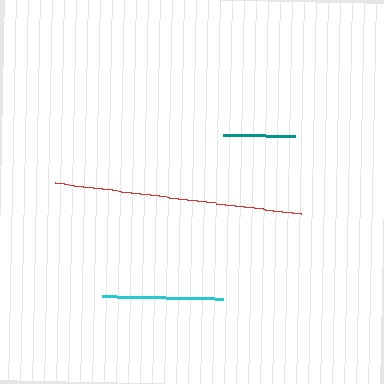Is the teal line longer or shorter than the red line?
The red line is longer than the teal line.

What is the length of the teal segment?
The teal segment is approximately 72 pixels long.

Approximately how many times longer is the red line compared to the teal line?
The red line is approximately 3.5 times the length of the teal line.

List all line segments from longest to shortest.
From longest to shortest: red, cyan, teal.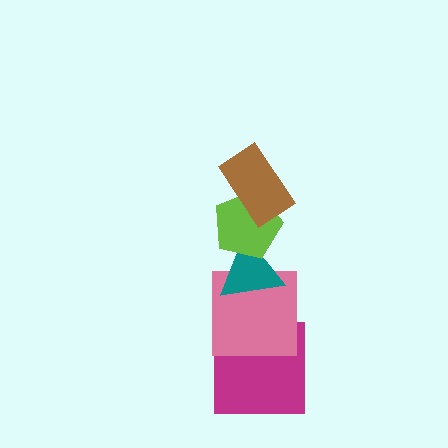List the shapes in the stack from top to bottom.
From top to bottom: the brown rectangle, the lime pentagon, the teal triangle, the pink square, the magenta square.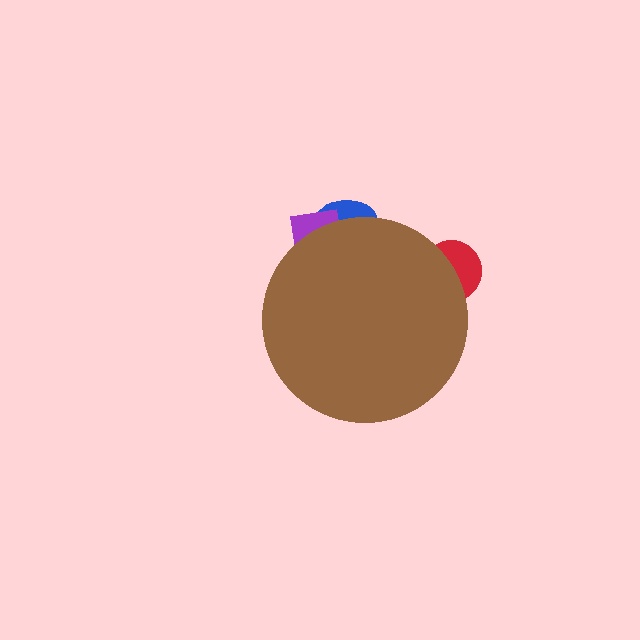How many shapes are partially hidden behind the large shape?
3 shapes are partially hidden.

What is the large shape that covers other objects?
A brown circle.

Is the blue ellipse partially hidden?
Yes, the blue ellipse is partially hidden behind the brown circle.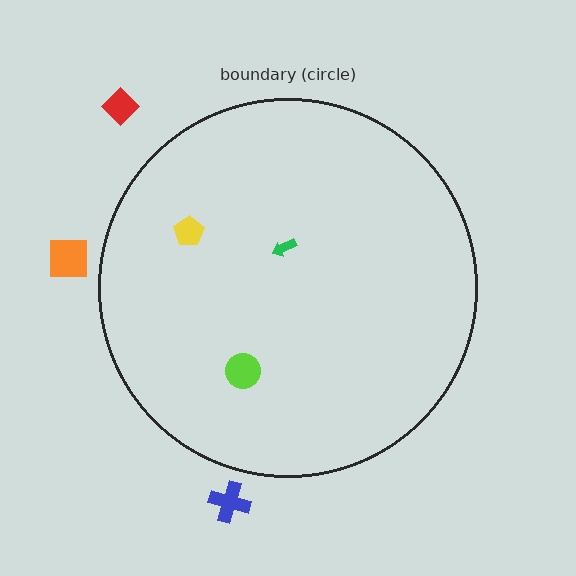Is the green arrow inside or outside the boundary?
Inside.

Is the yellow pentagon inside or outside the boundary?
Inside.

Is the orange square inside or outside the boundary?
Outside.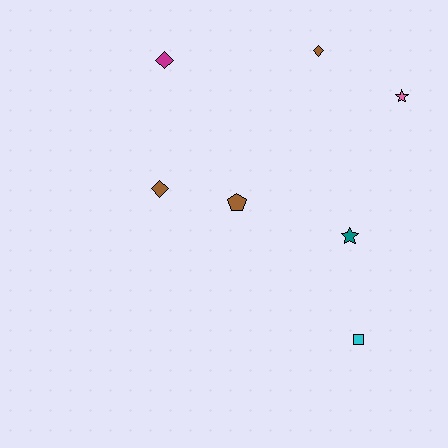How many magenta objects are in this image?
There is 1 magenta object.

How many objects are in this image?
There are 7 objects.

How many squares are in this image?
There is 1 square.